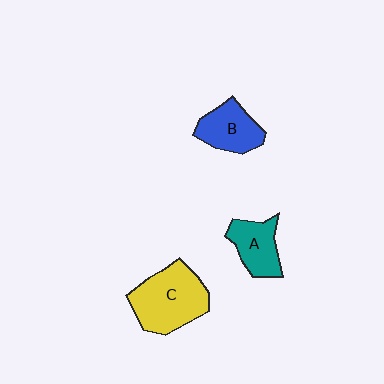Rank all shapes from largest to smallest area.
From largest to smallest: C (yellow), B (blue), A (teal).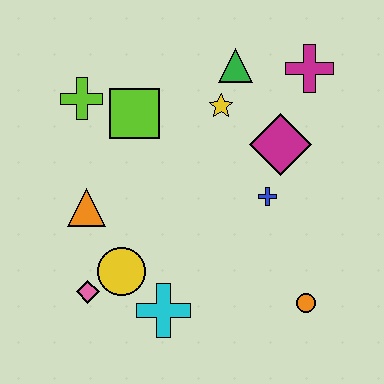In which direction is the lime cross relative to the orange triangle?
The lime cross is above the orange triangle.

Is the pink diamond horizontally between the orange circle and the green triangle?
No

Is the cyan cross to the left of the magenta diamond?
Yes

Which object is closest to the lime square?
The lime cross is closest to the lime square.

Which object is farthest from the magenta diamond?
The pink diamond is farthest from the magenta diamond.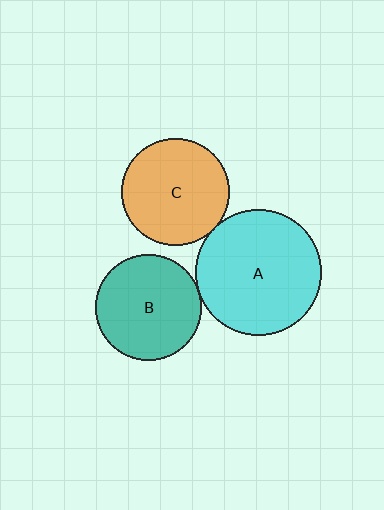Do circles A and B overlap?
Yes.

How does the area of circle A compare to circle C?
Approximately 1.4 times.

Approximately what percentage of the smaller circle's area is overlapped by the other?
Approximately 5%.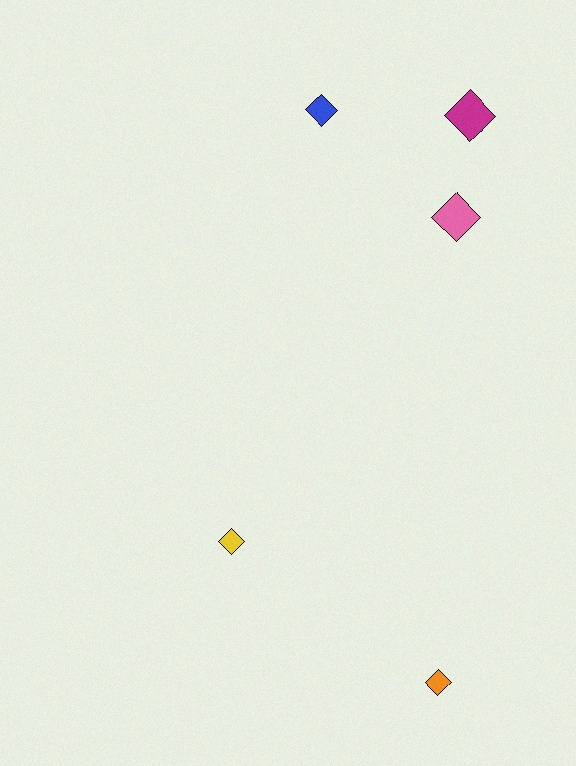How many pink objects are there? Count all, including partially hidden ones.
There is 1 pink object.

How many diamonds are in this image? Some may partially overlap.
There are 5 diamonds.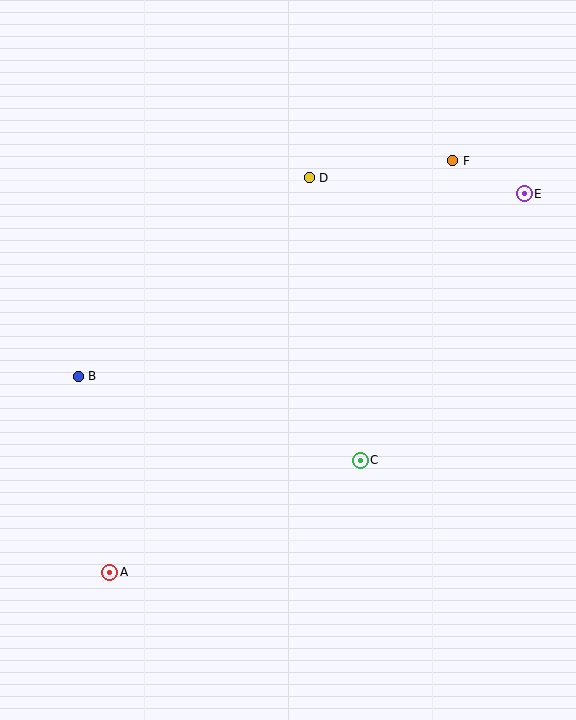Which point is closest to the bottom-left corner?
Point A is closest to the bottom-left corner.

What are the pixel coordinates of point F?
Point F is at (453, 161).